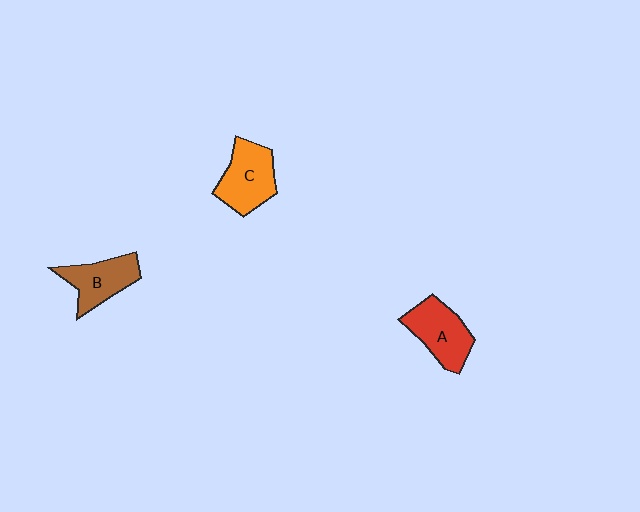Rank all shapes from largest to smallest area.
From largest to smallest: C (orange), A (red), B (brown).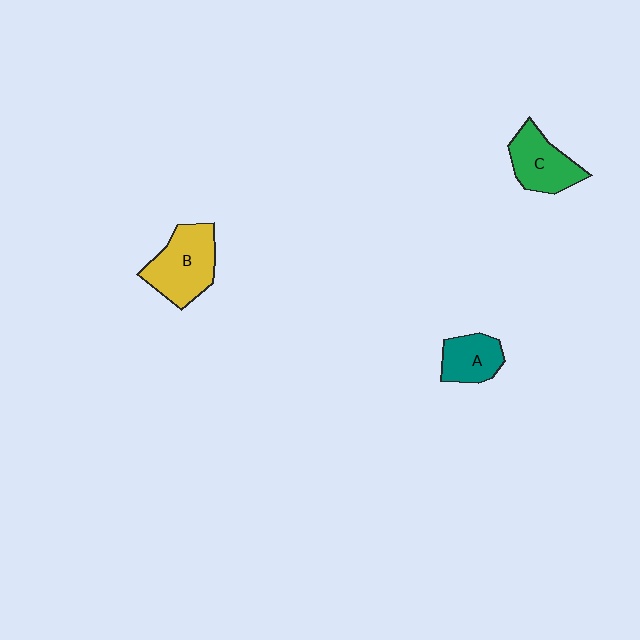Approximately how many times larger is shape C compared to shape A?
Approximately 1.3 times.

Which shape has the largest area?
Shape B (yellow).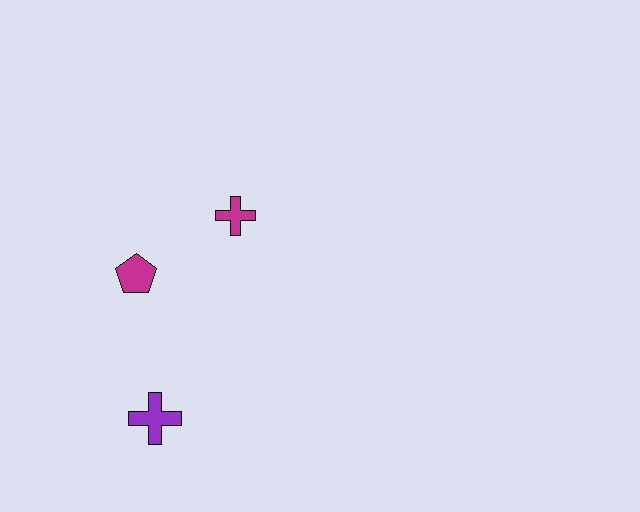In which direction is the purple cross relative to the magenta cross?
The purple cross is below the magenta cross.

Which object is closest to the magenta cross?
The magenta pentagon is closest to the magenta cross.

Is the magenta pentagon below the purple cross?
No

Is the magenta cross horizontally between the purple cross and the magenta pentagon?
No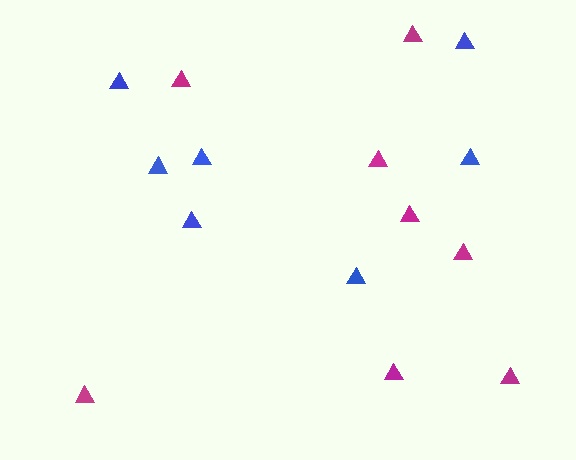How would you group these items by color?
There are 2 groups: one group of magenta triangles (8) and one group of blue triangles (7).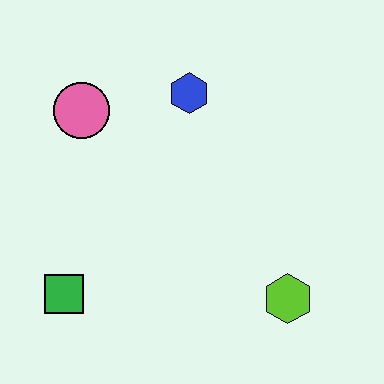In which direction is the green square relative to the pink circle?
The green square is below the pink circle.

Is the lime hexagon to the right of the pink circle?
Yes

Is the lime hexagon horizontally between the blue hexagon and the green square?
No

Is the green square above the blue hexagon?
No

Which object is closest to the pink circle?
The blue hexagon is closest to the pink circle.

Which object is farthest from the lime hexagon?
The pink circle is farthest from the lime hexagon.